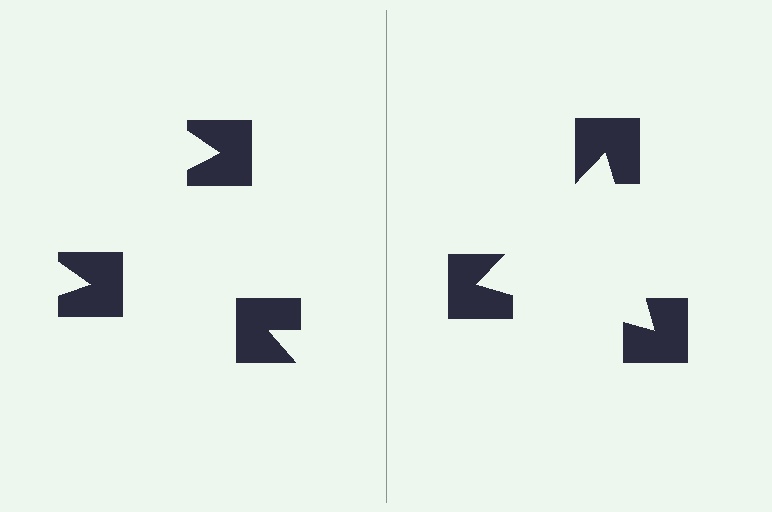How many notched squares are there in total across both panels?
6 — 3 on each side.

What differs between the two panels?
The notched squares are positioned identically on both sides; only the wedge orientations differ. On the right they align to a triangle; on the left they are misaligned.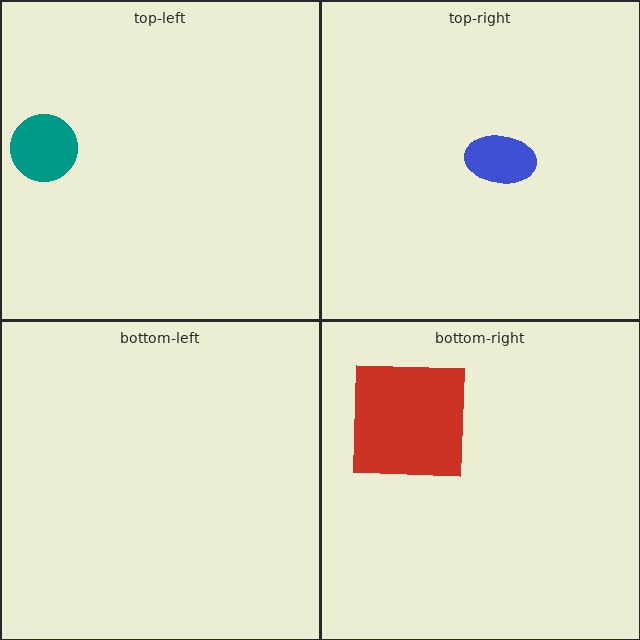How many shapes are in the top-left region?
1.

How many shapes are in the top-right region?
1.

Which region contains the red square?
The bottom-right region.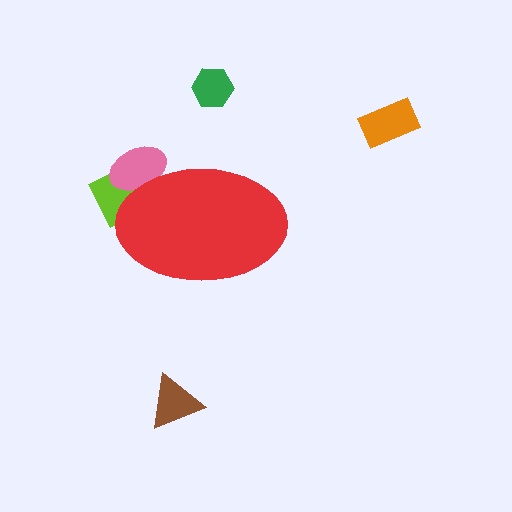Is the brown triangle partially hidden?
No, the brown triangle is fully visible.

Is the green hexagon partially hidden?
No, the green hexagon is fully visible.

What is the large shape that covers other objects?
A red ellipse.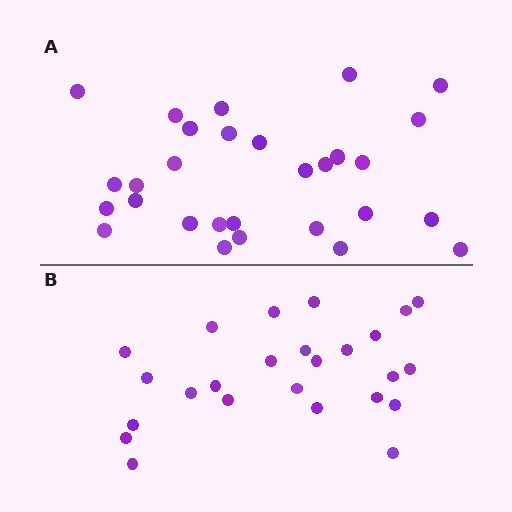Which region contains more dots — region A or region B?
Region A (the top region) has more dots.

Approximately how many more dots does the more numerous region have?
Region A has about 4 more dots than region B.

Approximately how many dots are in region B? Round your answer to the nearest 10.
About 20 dots. (The exact count is 25, which rounds to 20.)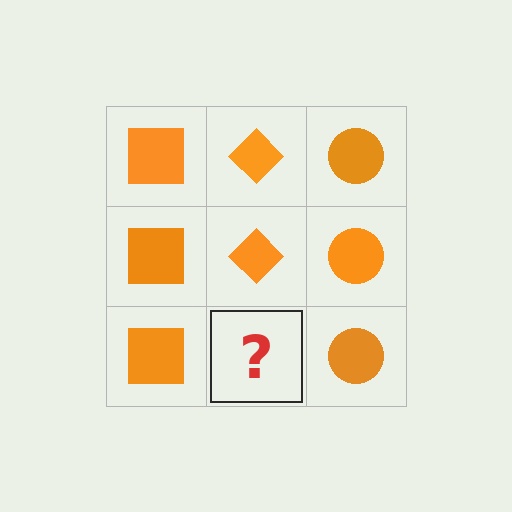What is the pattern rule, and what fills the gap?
The rule is that each column has a consistent shape. The gap should be filled with an orange diamond.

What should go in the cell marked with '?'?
The missing cell should contain an orange diamond.